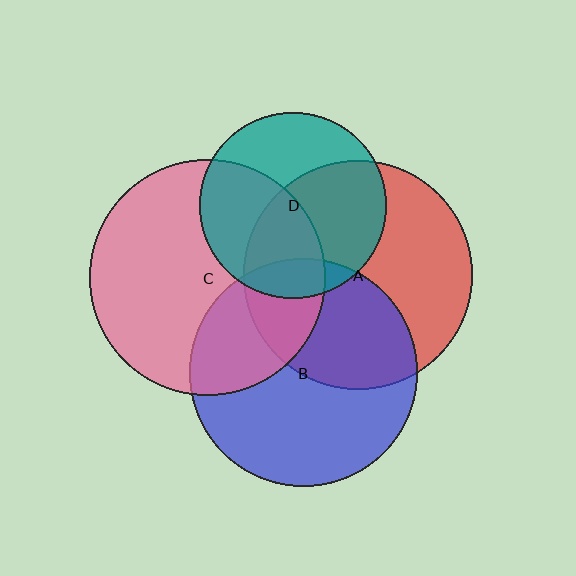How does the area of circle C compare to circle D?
Approximately 1.6 times.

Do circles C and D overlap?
Yes.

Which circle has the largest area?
Circle C (pink).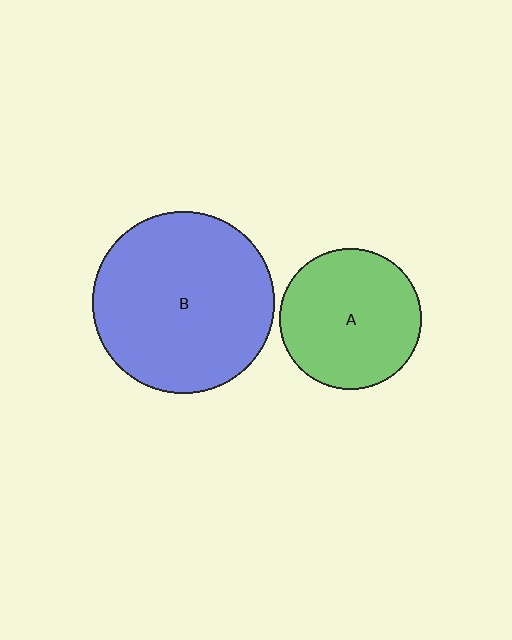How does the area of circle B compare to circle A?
Approximately 1.6 times.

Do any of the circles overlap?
No, none of the circles overlap.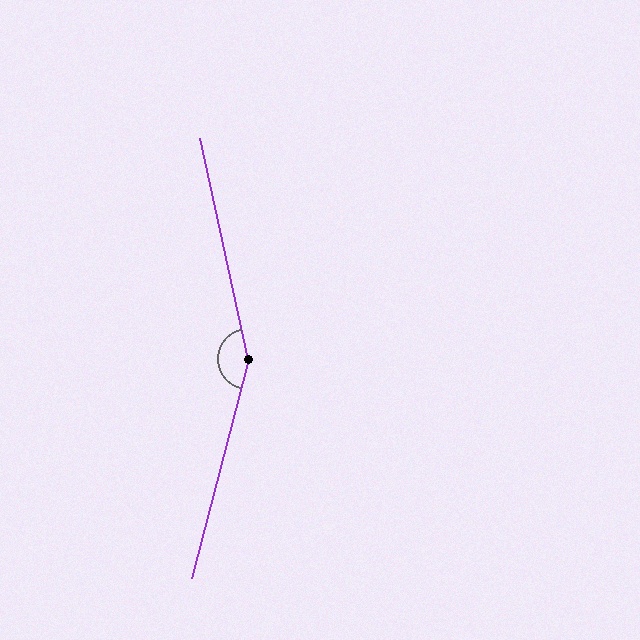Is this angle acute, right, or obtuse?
It is obtuse.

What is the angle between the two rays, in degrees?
Approximately 153 degrees.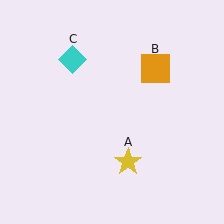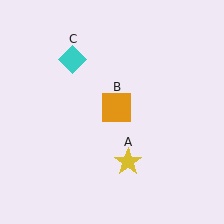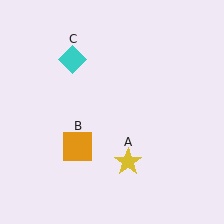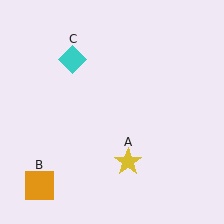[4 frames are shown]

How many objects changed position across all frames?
1 object changed position: orange square (object B).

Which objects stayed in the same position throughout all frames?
Yellow star (object A) and cyan diamond (object C) remained stationary.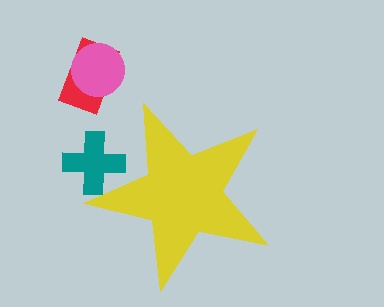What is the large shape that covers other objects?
A yellow star.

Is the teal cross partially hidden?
Yes, the teal cross is partially hidden behind the yellow star.